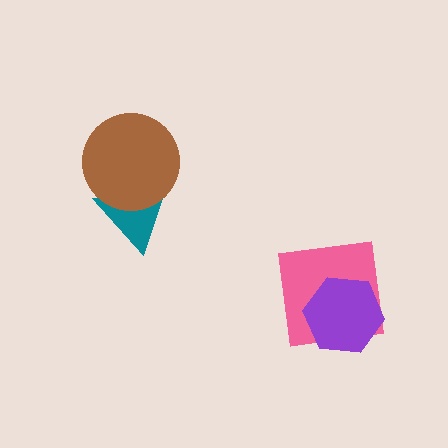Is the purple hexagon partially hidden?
No, no other shape covers it.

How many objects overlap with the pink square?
1 object overlaps with the pink square.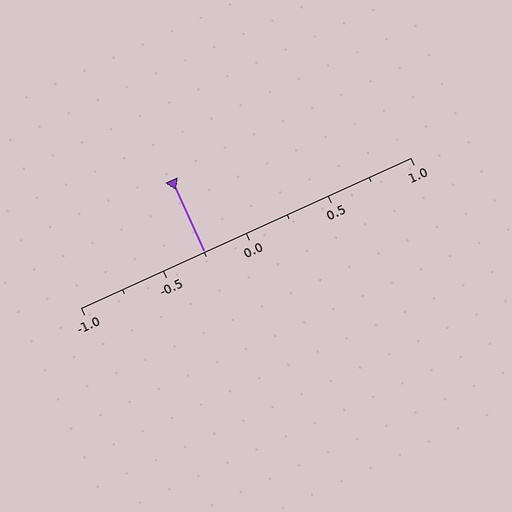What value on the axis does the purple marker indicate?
The marker indicates approximately -0.25.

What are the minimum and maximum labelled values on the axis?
The axis runs from -1.0 to 1.0.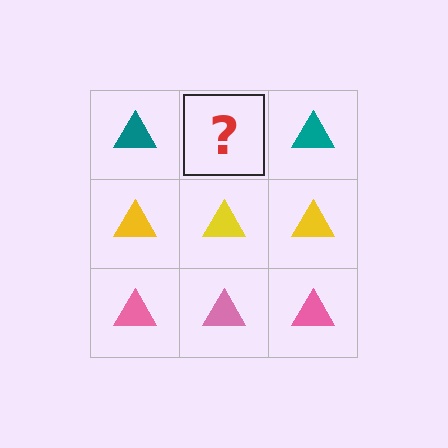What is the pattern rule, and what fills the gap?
The rule is that each row has a consistent color. The gap should be filled with a teal triangle.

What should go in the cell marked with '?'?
The missing cell should contain a teal triangle.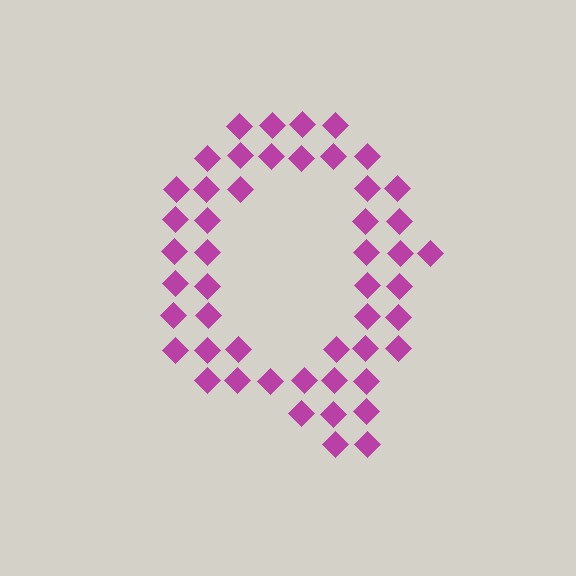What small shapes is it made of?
It is made of small diamonds.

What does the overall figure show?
The overall figure shows the letter Q.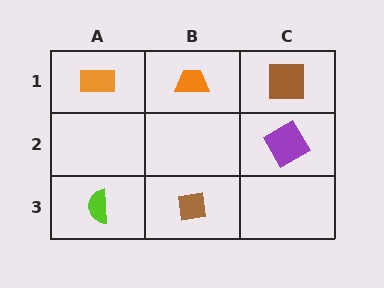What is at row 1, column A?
An orange rectangle.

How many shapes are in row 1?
3 shapes.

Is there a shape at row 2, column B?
No, that cell is empty.